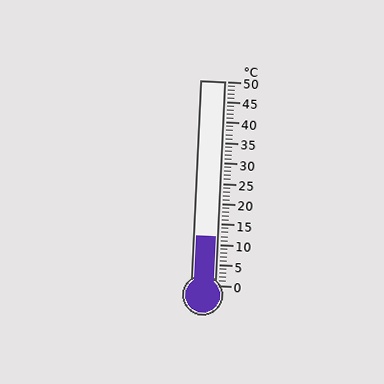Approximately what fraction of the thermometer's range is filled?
The thermometer is filled to approximately 25% of its range.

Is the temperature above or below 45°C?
The temperature is below 45°C.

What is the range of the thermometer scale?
The thermometer scale ranges from 0°C to 50°C.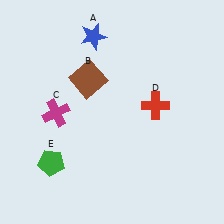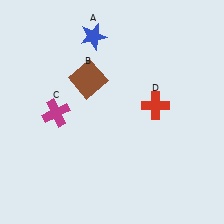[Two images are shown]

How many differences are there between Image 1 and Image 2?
There is 1 difference between the two images.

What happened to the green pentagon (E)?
The green pentagon (E) was removed in Image 2. It was in the bottom-left area of Image 1.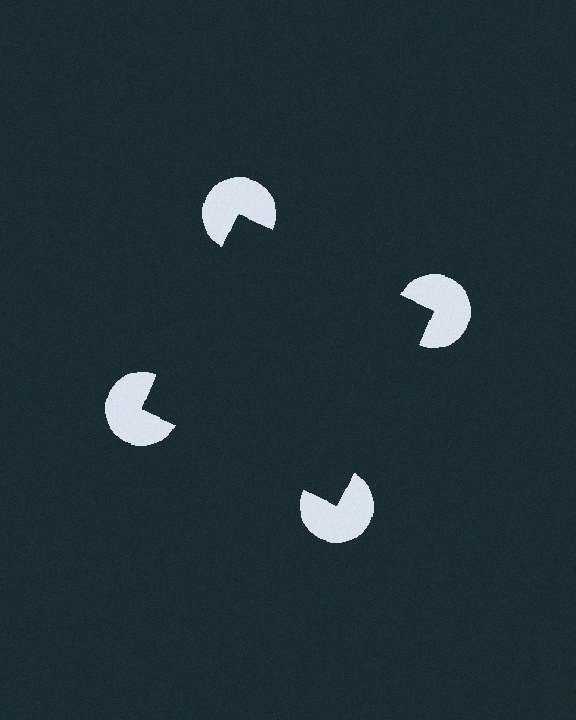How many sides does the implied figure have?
4 sides.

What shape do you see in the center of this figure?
An illusory square — its edges are inferred from the aligned wedge cuts in the pac-man discs, not physically drawn.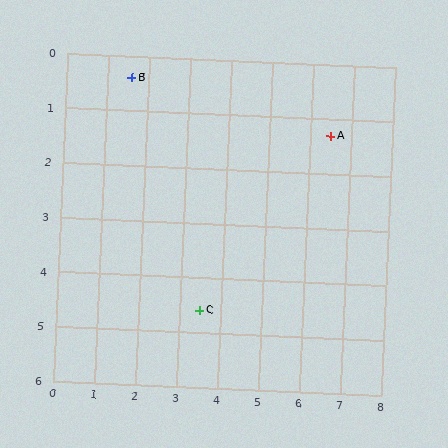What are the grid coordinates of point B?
Point B is at approximately (1.6, 0.4).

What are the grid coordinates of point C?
Point C is at approximately (3.5, 4.6).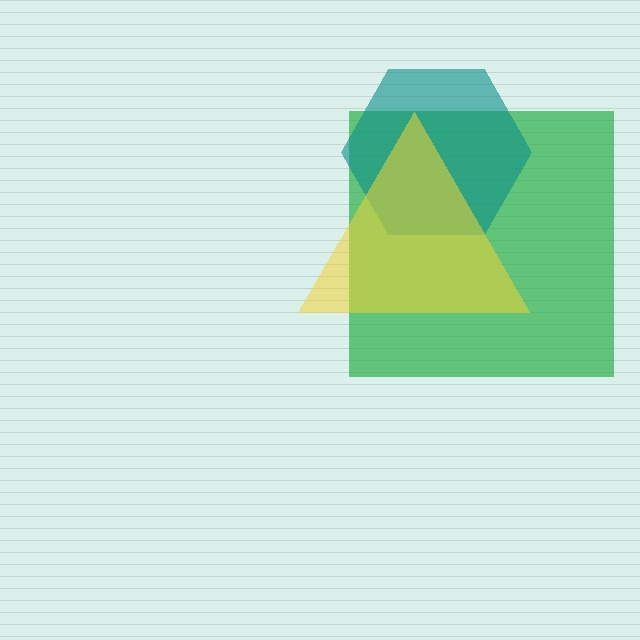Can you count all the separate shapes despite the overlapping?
Yes, there are 3 separate shapes.